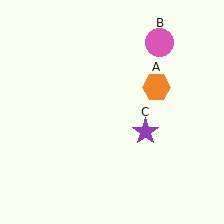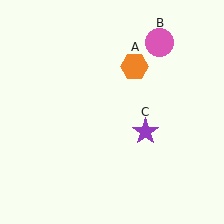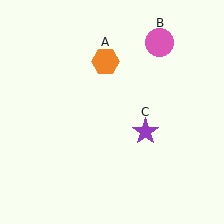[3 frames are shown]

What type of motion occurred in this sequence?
The orange hexagon (object A) rotated counterclockwise around the center of the scene.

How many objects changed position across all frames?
1 object changed position: orange hexagon (object A).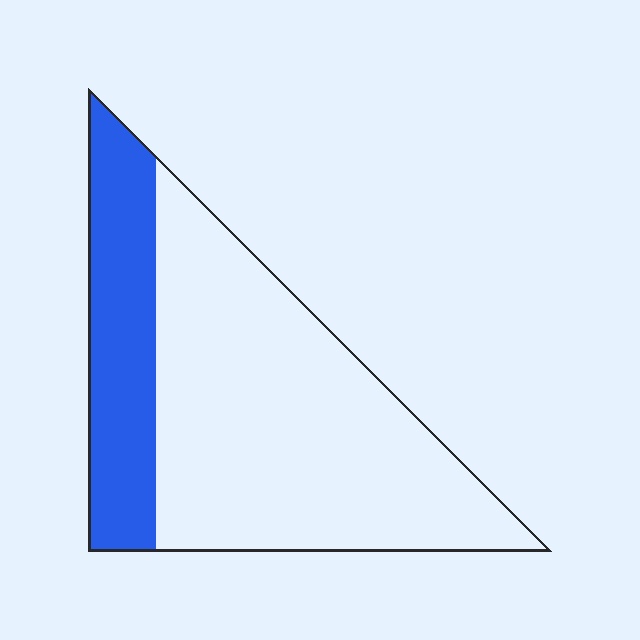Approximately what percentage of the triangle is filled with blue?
Approximately 25%.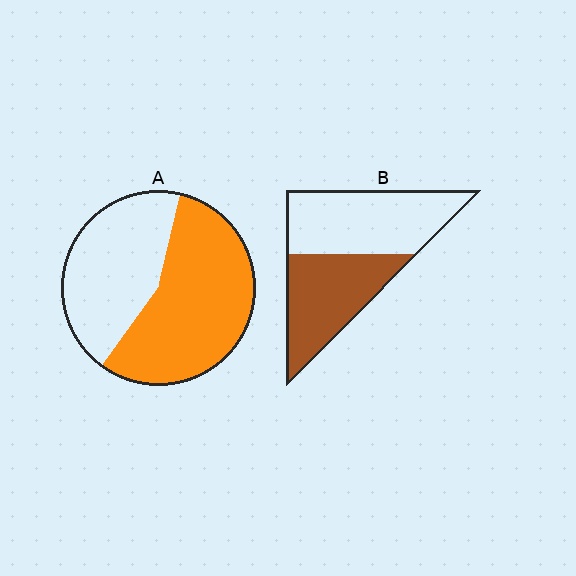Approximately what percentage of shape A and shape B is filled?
A is approximately 55% and B is approximately 45%.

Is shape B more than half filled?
No.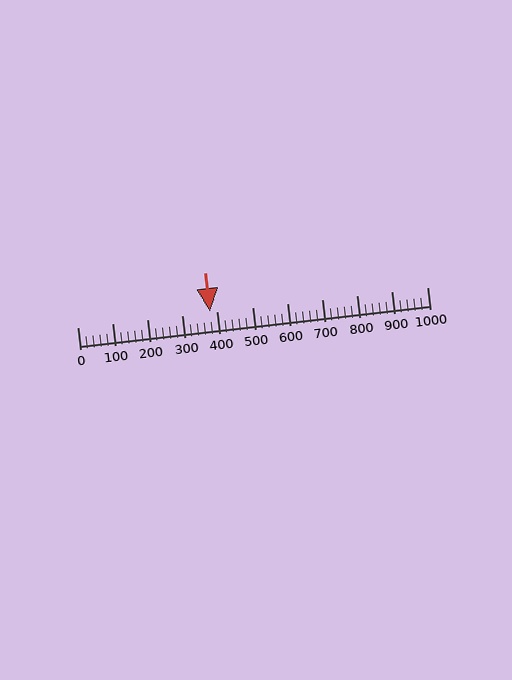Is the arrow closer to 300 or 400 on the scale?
The arrow is closer to 400.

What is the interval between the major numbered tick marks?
The major tick marks are spaced 100 units apart.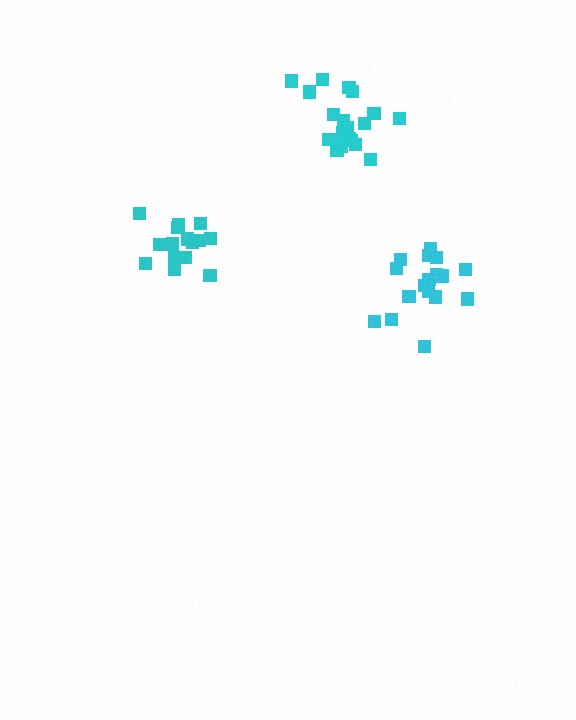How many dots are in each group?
Group 1: 15 dots, Group 2: 20 dots, Group 3: 18 dots (53 total).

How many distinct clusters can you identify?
There are 3 distinct clusters.